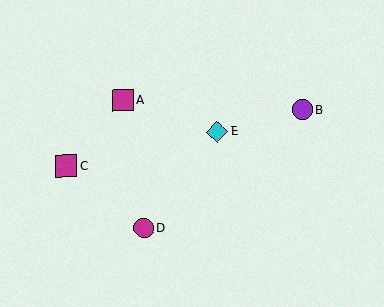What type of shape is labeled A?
Shape A is a magenta square.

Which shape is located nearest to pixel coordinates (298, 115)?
The purple circle (labeled B) at (302, 110) is nearest to that location.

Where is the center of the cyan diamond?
The center of the cyan diamond is at (217, 132).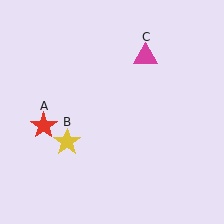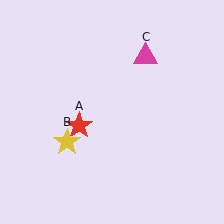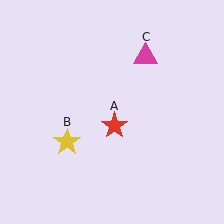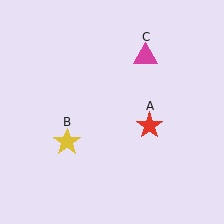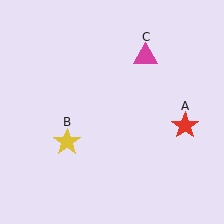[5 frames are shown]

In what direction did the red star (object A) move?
The red star (object A) moved right.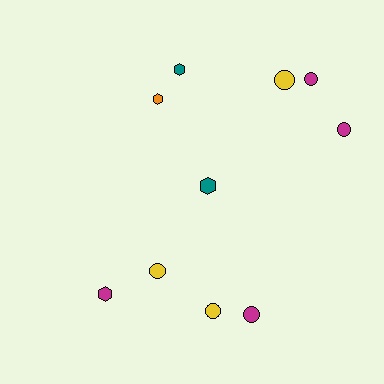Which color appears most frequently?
Magenta, with 4 objects.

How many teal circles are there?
There are no teal circles.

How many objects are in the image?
There are 10 objects.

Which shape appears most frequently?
Circle, with 6 objects.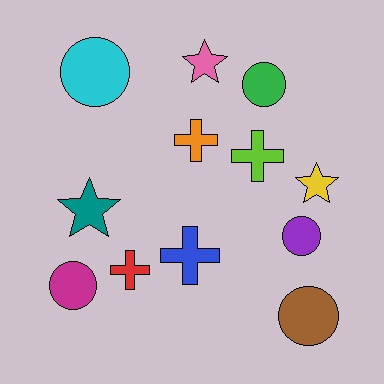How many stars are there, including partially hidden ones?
There are 3 stars.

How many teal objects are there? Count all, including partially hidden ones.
There is 1 teal object.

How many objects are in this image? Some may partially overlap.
There are 12 objects.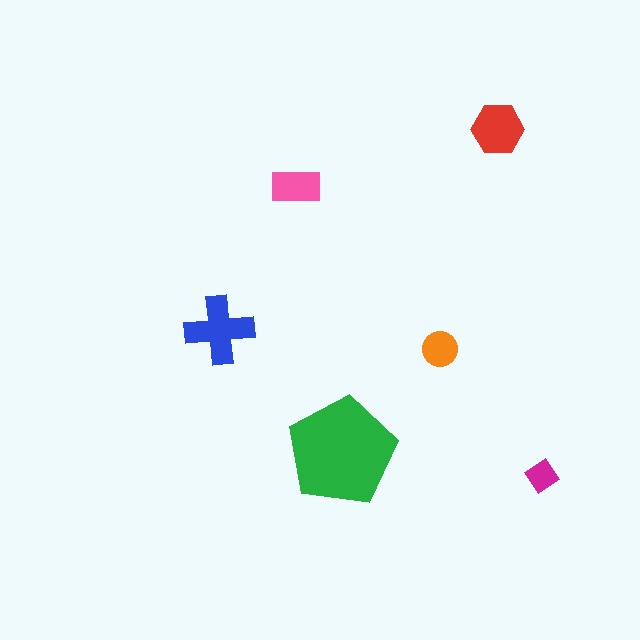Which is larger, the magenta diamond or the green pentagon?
The green pentagon.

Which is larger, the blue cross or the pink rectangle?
The blue cross.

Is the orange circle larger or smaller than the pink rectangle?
Smaller.